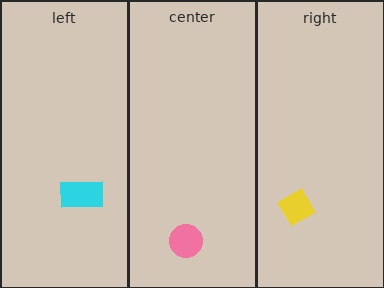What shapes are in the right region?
The yellow diamond.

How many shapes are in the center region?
1.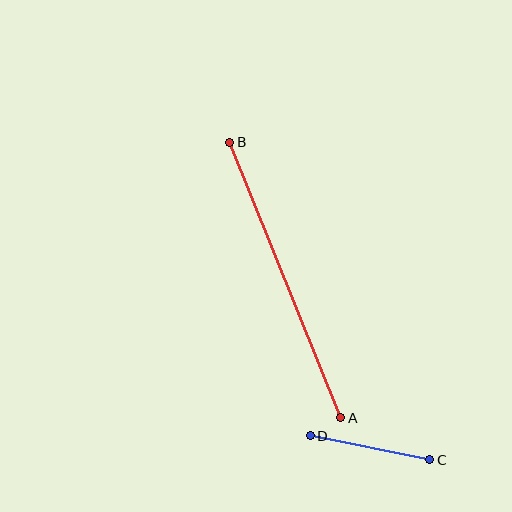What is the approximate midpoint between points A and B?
The midpoint is at approximately (285, 280) pixels.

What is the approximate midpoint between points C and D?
The midpoint is at approximately (370, 448) pixels.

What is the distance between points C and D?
The distance is approximately 122 pixels.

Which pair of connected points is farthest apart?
Points A and B are farthest apart.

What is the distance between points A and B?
The distance is approximately 297 pixels.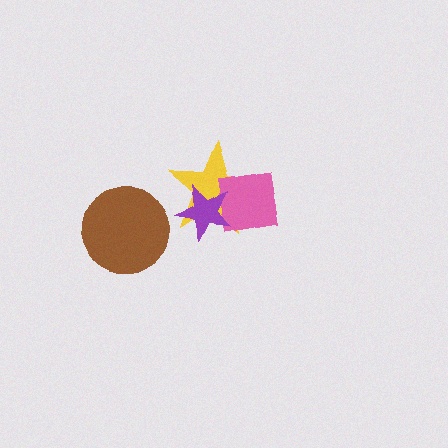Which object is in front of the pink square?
The purple star is in front of the pink square.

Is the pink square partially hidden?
Yes, it is partially covered by another shape.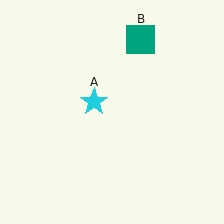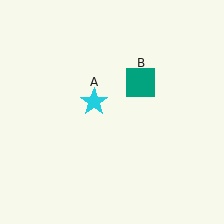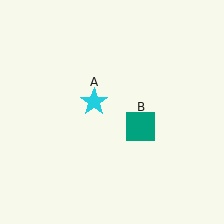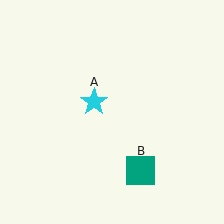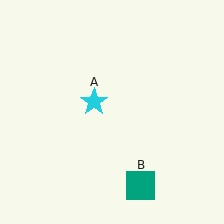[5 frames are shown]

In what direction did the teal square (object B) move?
The teal square (object B) moved down.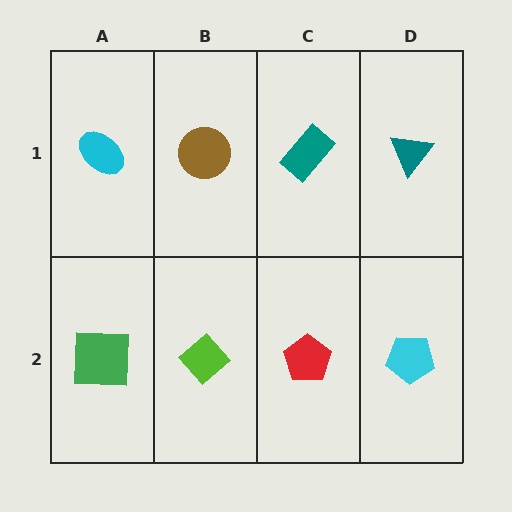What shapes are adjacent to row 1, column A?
A green square (row 2, column A), a brown circle (row 1, column B).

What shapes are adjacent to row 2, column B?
A brown circle (row 1, column B), a green square (row 2, column A), a red pentagon (row 2, column C).